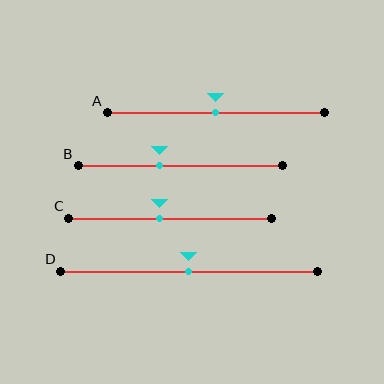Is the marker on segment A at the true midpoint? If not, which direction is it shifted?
Yes, the marker on segment A is at the true midpoint.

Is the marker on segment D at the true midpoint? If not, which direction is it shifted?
Yes, the marker on segment D is at the true midpoint.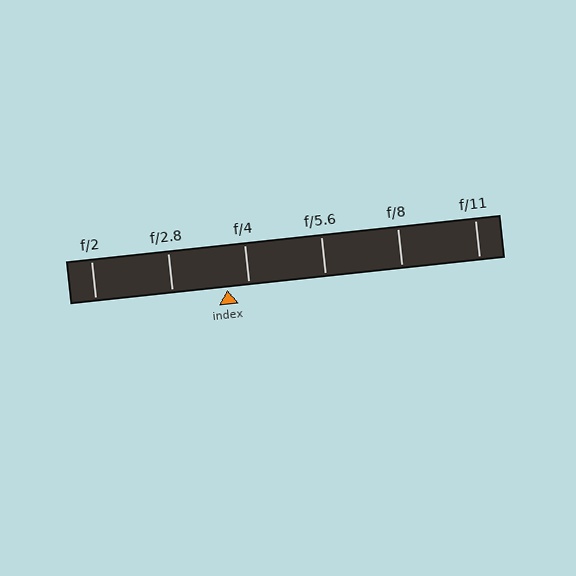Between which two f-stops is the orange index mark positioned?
The index mark is between f/2.8 and f/4.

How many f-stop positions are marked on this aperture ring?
There are 6 f-stop positions marked.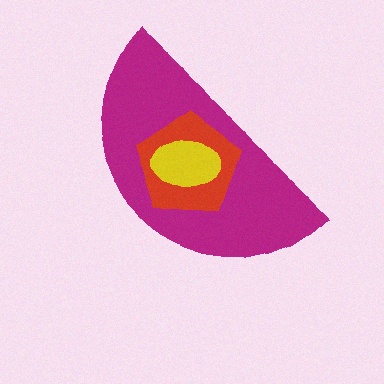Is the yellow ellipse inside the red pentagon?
Yes.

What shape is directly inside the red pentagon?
The yellow ellipse.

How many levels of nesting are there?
3.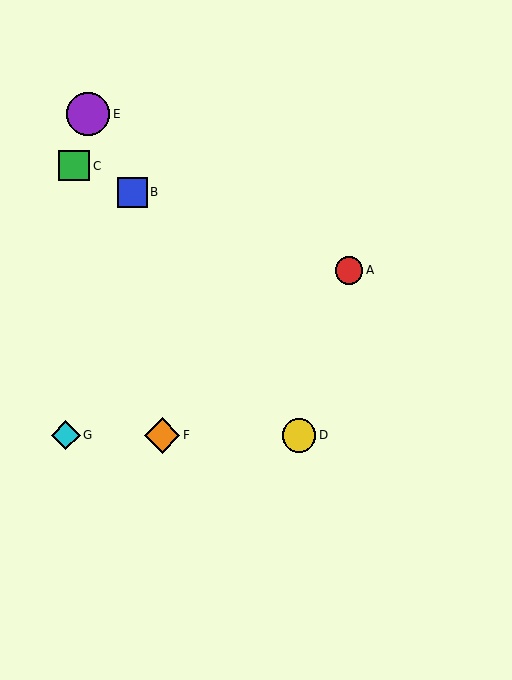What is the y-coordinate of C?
Object C is at y≈166.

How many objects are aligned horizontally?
3 objects (D, F, G) are aligned horizontally.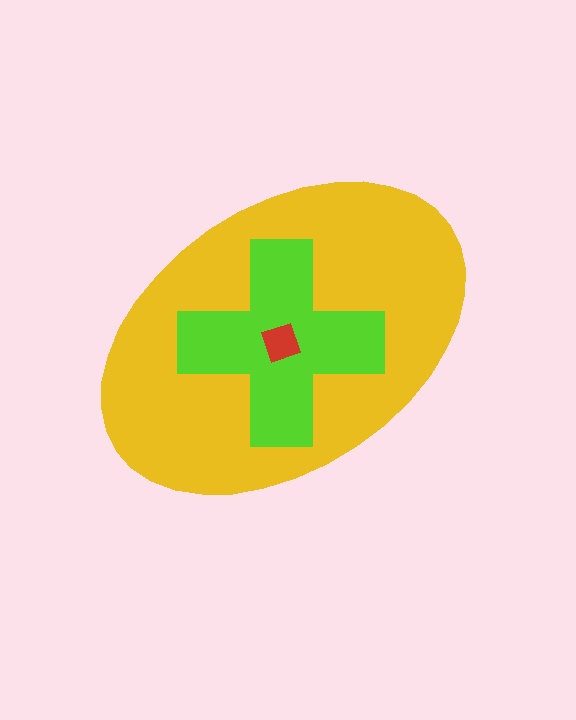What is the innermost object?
The red diamond.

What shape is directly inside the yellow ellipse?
The lime cross.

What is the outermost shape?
The yellow ellipse.